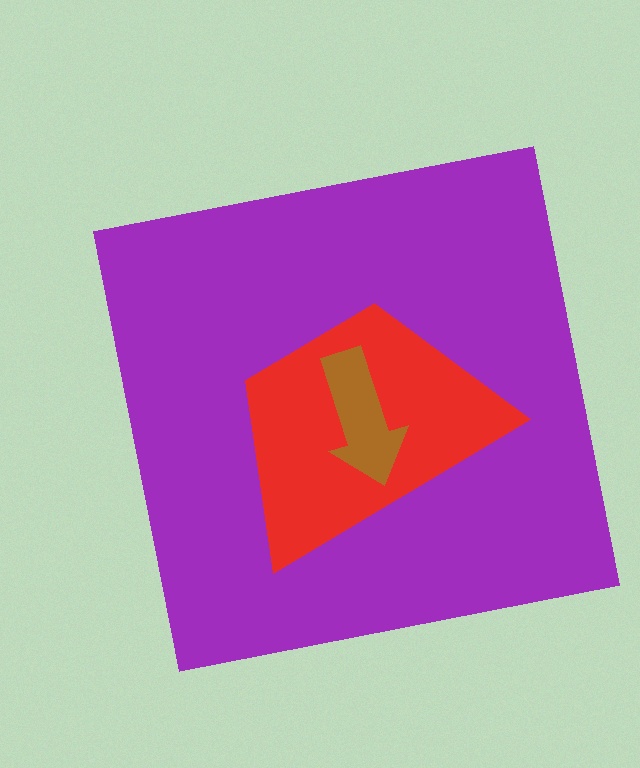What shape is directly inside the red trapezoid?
The brown arrow.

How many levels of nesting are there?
3.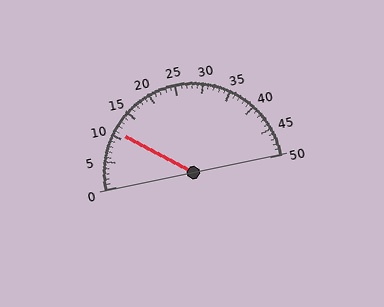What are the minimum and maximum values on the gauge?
The gauge ranges from 0 to 50.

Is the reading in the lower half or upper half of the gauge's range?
The reading is in the lower half of the range (0 to 50).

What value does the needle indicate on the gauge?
The needle indicates approximately 11.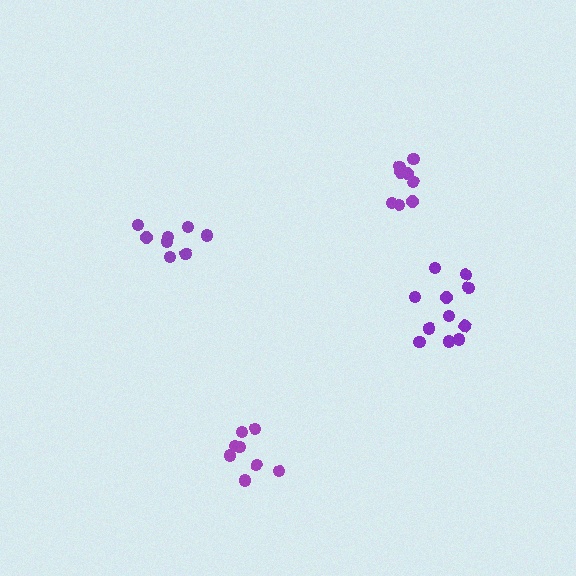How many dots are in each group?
Group 1: 8 dots, Group 2: 8 dots, Group 3: 11 dots, Group 4: 8 dots (35 total).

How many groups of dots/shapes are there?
There are 4 groups.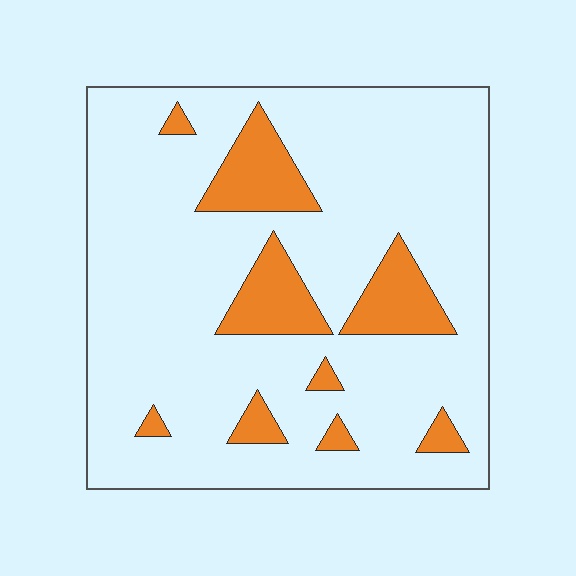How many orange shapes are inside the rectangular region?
9.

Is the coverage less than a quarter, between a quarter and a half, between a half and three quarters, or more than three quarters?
Less than a quarter.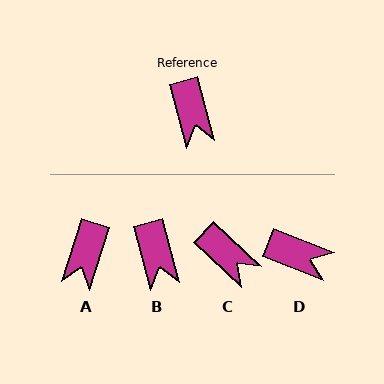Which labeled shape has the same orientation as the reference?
B.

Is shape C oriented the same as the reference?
No, it is off by about 32 degrees.